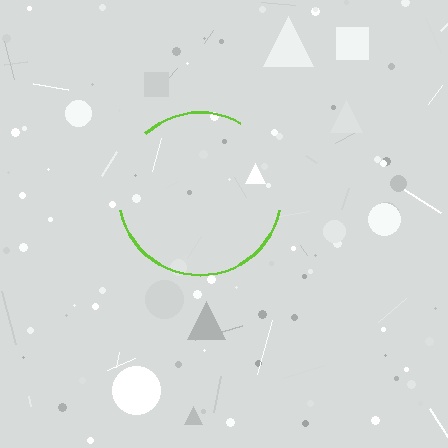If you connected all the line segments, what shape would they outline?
They would outline a circle.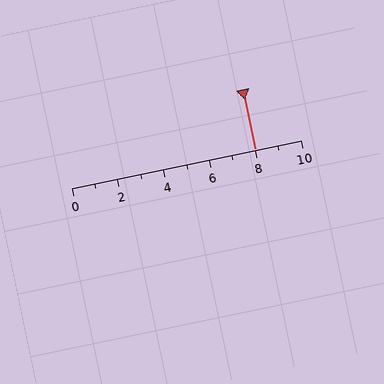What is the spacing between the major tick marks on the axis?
The major ticks are spaced 2 apart.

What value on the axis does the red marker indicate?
The marker indicates approximately 8.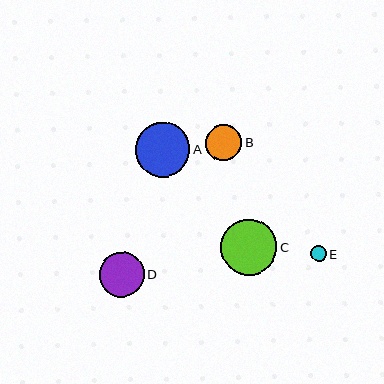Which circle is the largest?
Circle C is the largest with a size of approximately 56 pixels.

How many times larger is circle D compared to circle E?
Circle D is approximately 2.8 times the size of circle E.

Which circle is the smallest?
Circle E is the smallest with a size of approximately 16 pixels.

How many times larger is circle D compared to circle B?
Circle D is approximately 1.3 times the size of circle B.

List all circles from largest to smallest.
From largest to smallest: C, A, D, B, E.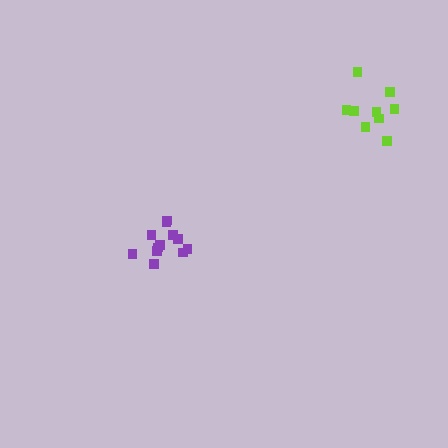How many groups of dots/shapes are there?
There are 2 groups.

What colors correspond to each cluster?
The clusters are colored: purple, lime.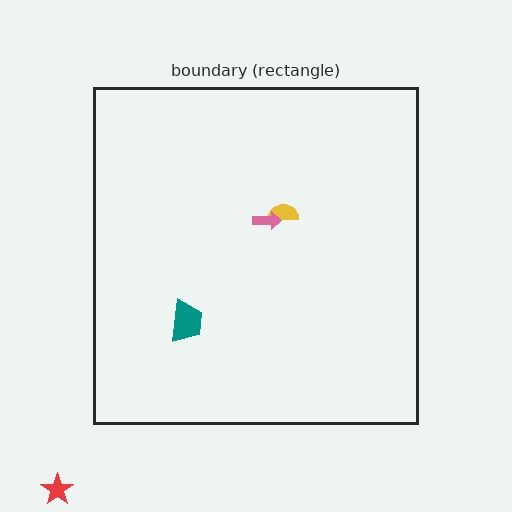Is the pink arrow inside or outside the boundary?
Inside.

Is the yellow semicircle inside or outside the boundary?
Inside.